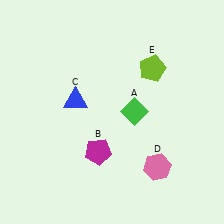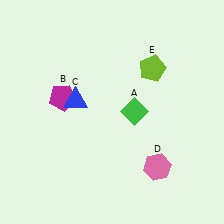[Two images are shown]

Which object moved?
The magenta pentagon (B) moved up.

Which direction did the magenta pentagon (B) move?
The magenta pentagon (B) moved up.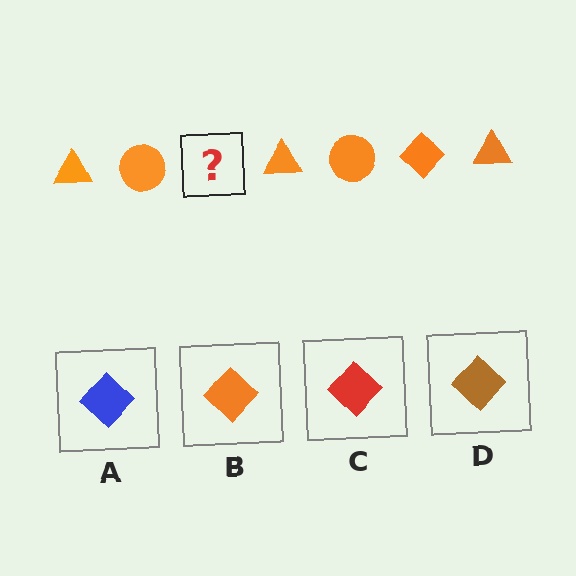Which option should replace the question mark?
Option B.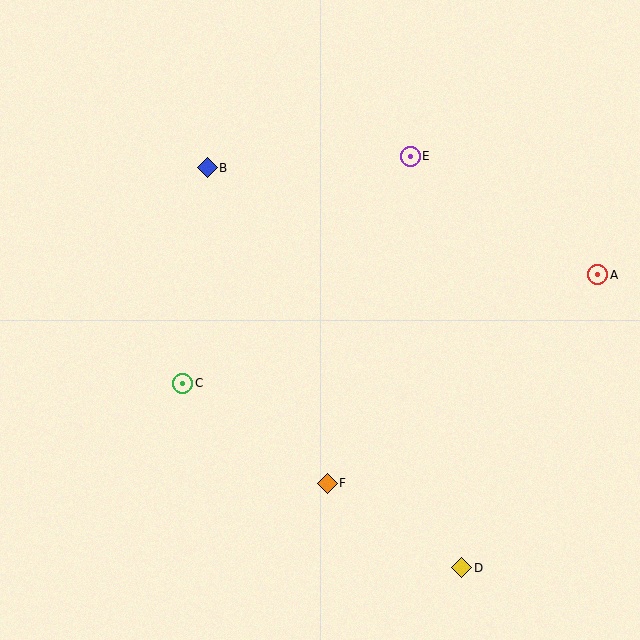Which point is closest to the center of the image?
Point C at (183, 383) is closest to the center.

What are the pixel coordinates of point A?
Point A is at (598, 275).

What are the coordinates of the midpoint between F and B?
The midpoint between F and B is at (267, 325).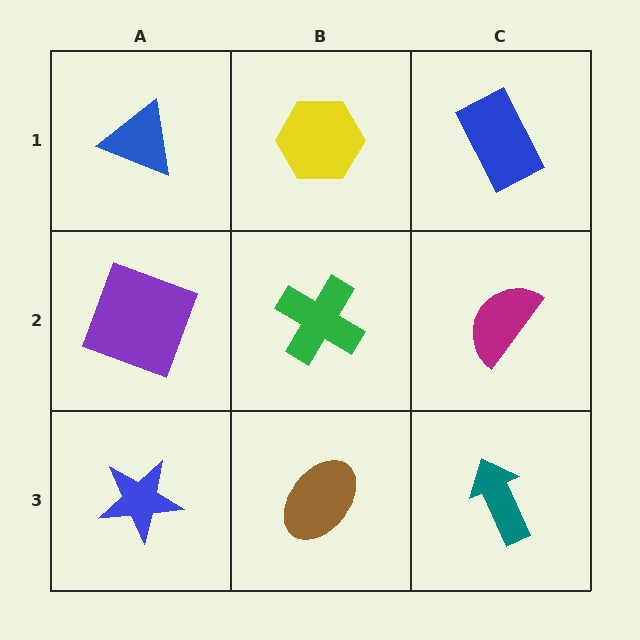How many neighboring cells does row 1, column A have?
2.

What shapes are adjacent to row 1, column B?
A green cross (row 2, column B), a blue triangle (row 1, column A), a blue rectangle (row 1, column C).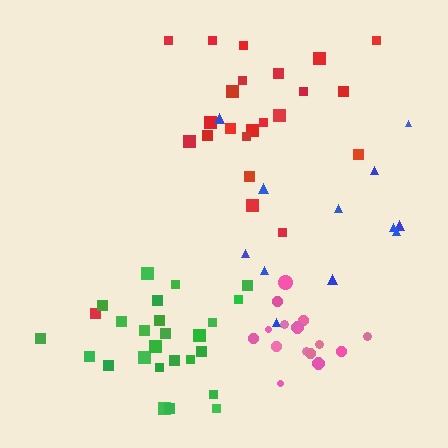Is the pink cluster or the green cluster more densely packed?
Pink.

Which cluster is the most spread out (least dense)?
Blue.